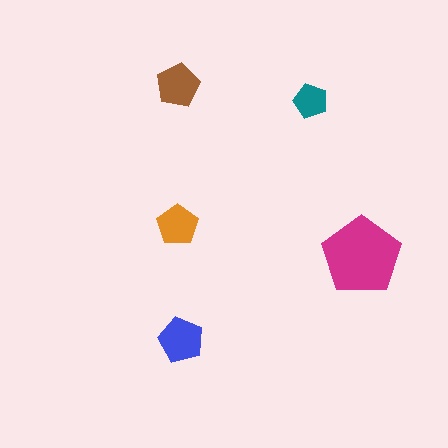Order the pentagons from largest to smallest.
the magenta one, the blue one, the brown one, the orange one, the teal one.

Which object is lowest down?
The blue pentagon is bottommost.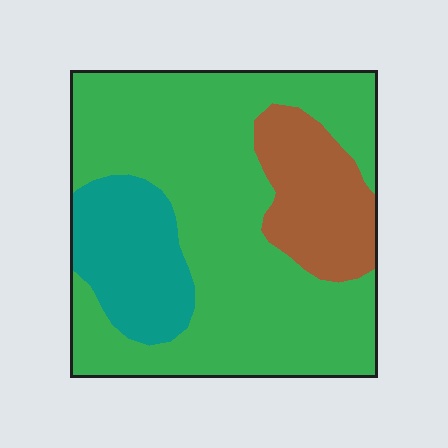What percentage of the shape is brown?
Brown covers roughly 15% of the shape.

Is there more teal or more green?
Green.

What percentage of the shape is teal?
Teal takes up about one sixth (1/6) of the shape.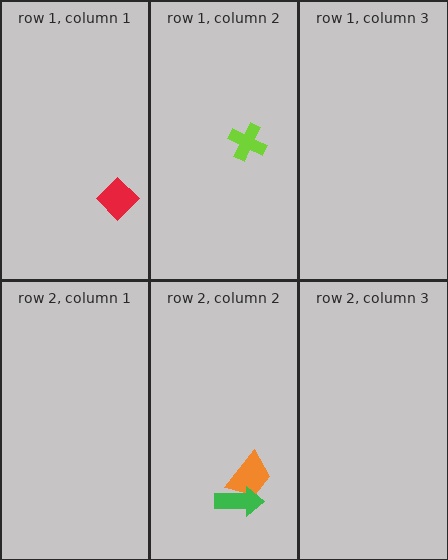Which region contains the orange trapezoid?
The row 2, column 2 region.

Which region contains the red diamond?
The row 1, column 1 region.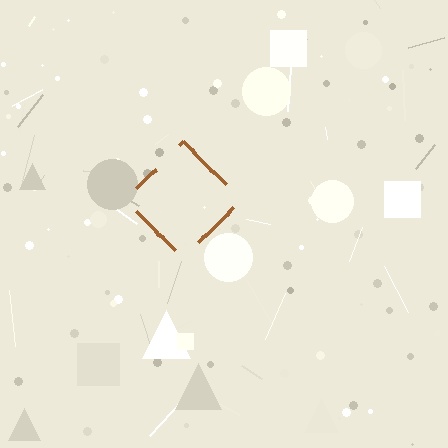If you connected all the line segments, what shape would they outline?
They would outline a diamond.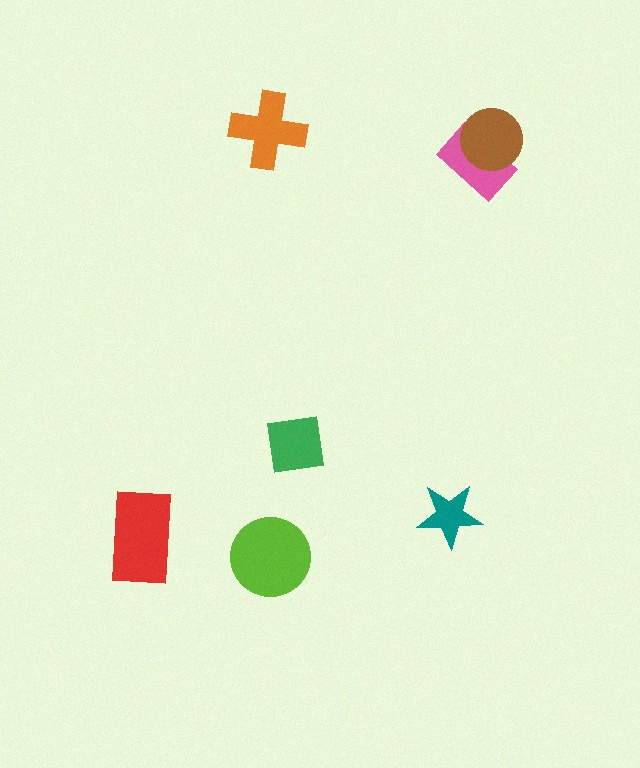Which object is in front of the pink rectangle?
The brown circle is in front of the pink rectangle.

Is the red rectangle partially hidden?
No, no other shape covers it.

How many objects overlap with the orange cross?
0 objects overlap with the orange cross.